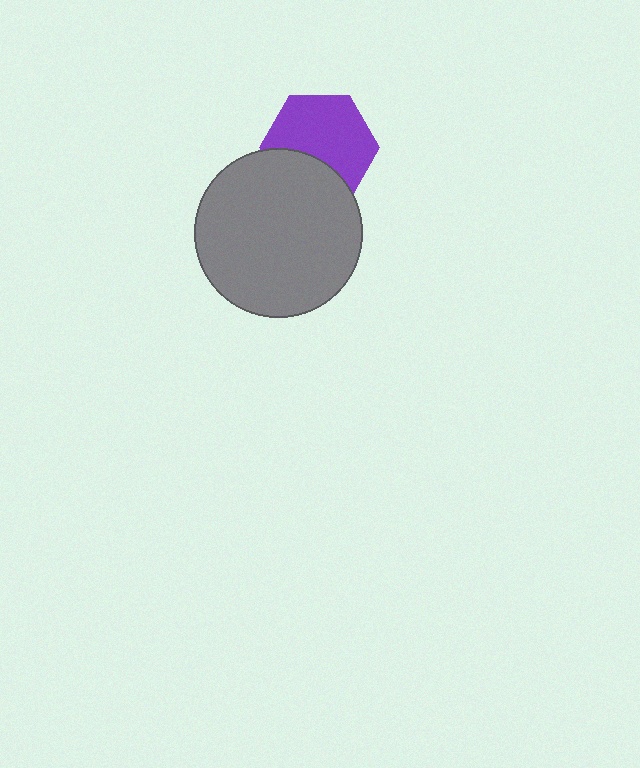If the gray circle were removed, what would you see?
You would see the complete purple hexagon.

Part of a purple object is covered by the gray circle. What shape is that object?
It is a hexagon.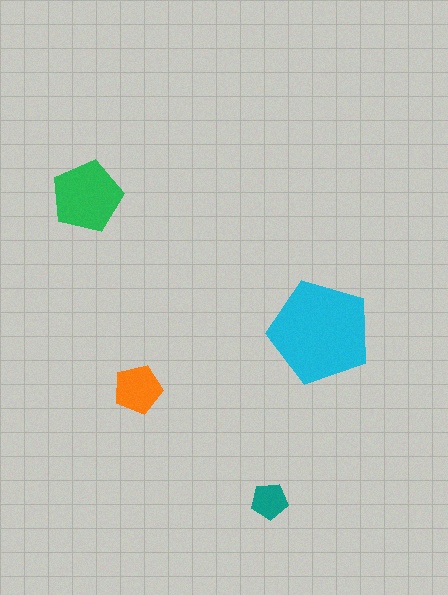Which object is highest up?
The green pentagon is topmost.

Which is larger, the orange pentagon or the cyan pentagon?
The cyan one.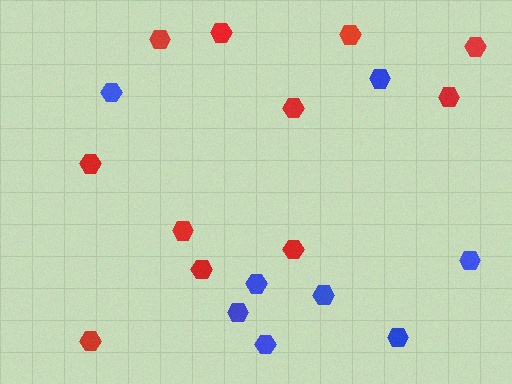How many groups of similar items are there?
There are 2 groups: one group of red hexagons (11) and one group of blue hexagons (8).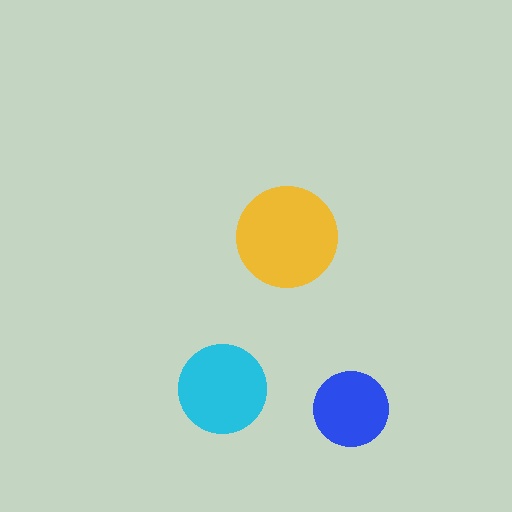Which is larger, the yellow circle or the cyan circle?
The yellow one.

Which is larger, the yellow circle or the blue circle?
The yellow one.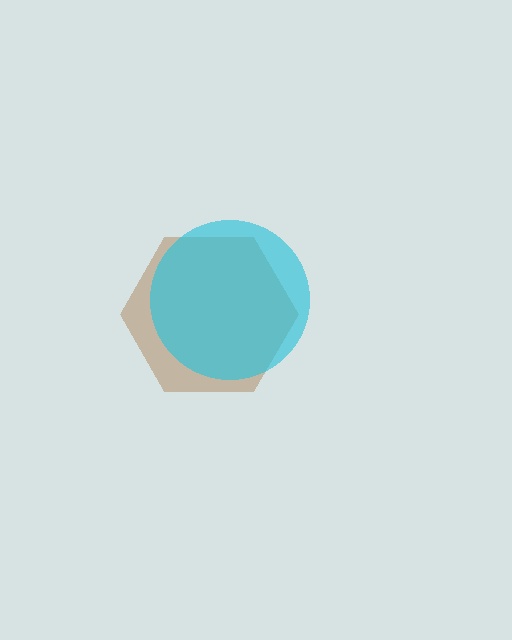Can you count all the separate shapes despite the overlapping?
Yes, there are 2 separate shapes.